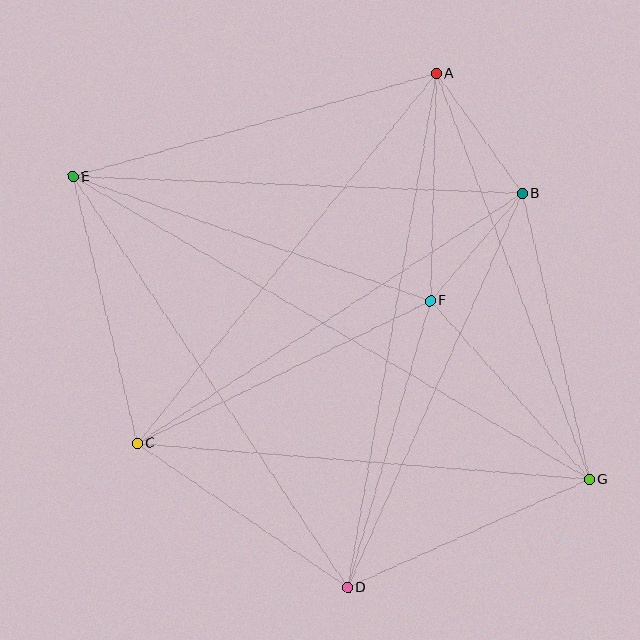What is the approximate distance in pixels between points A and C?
The distance between A and C is approximately 476 pixels.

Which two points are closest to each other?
Points B and F are closest to each other.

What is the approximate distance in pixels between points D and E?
The distance between D and E is approximately 494 pixels.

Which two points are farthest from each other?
Points E and G are farthest from each other.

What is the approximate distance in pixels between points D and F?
The distance between D and F is approximately 299 pixels.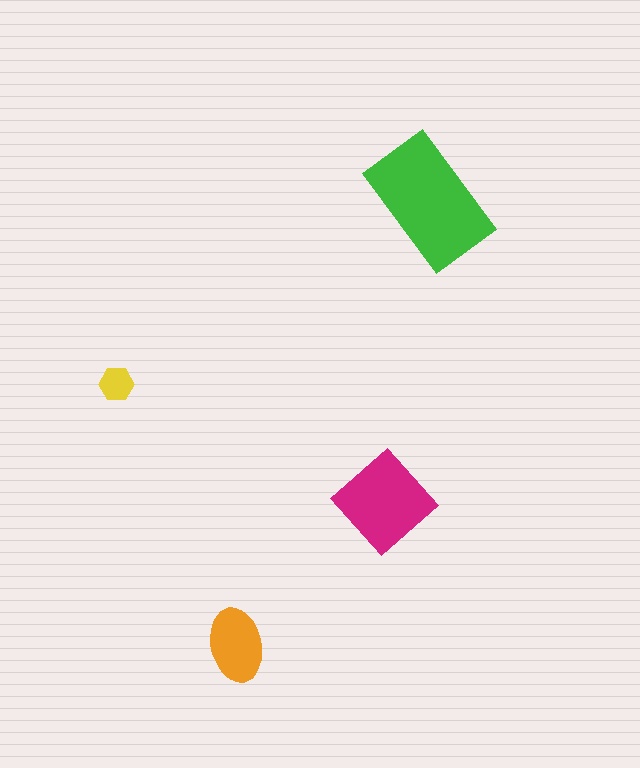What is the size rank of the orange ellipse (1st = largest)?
3rd.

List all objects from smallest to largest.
The yellow hexagon, the orange ellipse, the magenta diamond, the green rectangle.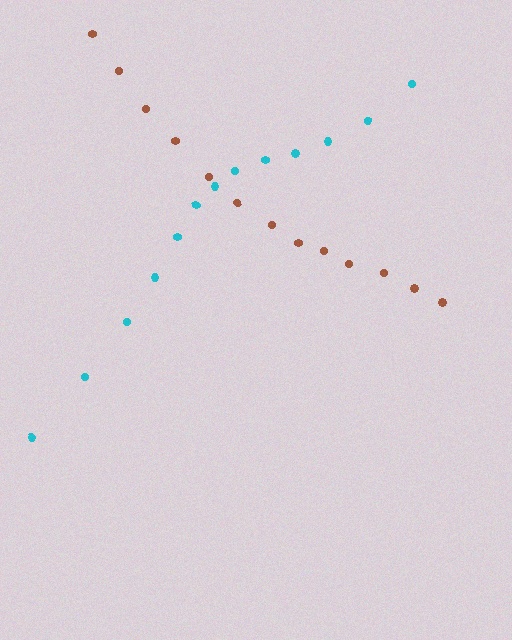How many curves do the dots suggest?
There are 2 distinct paths.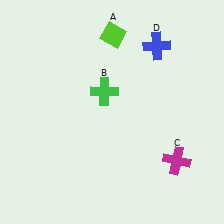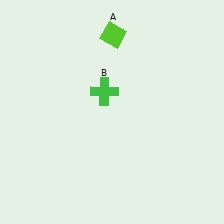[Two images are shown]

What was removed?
The blue cross (D), the magenta cross (C) were removed in Image 2.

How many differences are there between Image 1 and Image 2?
There are 2 differences between the two images.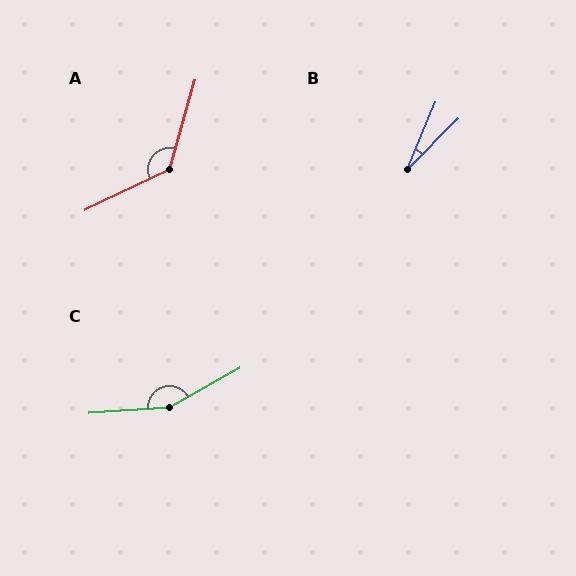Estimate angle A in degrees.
Approximately 131 degrees.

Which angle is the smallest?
B, at approximately 22 degrees.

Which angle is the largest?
C, at approximately 155 degrees.